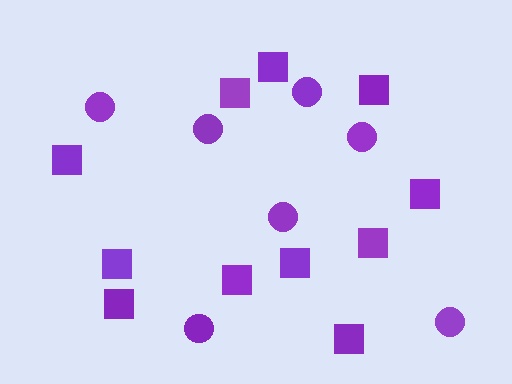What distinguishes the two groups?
There are 2 groups: one group of circles (7) and one group of squares (11).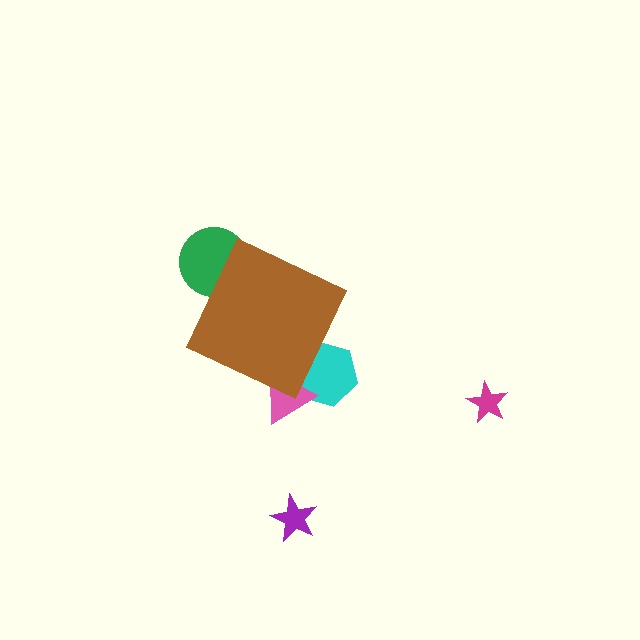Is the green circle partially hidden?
Yes, the green circle is partially hidden behind the brown diamond.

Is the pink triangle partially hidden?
Yes, the pink triangle is partially hidden behind the brown diamond.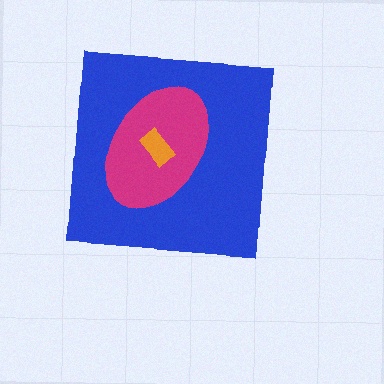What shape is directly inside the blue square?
The magenta ellipse.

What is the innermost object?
The orange rectangle.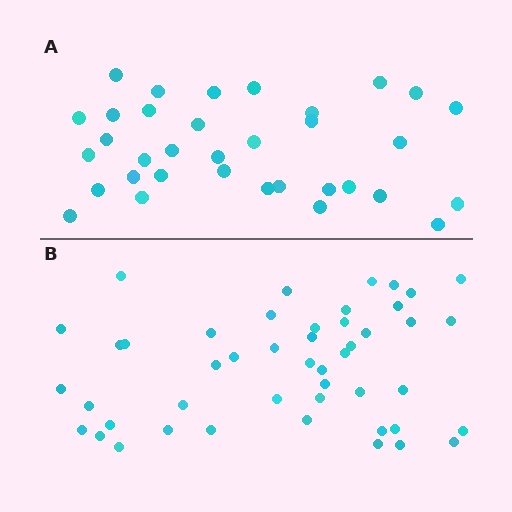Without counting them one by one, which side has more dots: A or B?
Region B (the bottom region) has more dots.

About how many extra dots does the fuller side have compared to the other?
Region B has approximately 15 more dots than region A.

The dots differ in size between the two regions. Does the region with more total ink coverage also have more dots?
No. Region A has more total ink coverage because its dots are larger, but region B actually contains more individual dots. Total area can be misleading — the number of items is what matters here.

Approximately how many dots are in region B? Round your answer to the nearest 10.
About 50 dots. (The exact count is 47, which rounds to 50.)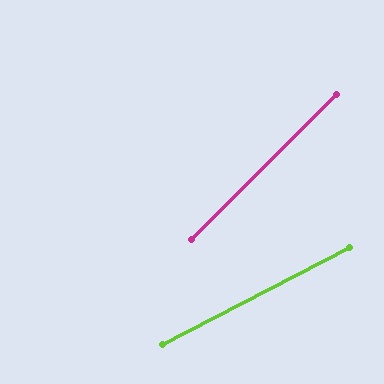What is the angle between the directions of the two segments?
Approximately 17 degrees.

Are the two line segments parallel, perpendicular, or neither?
Neither parallel nor perpendicular — they differ by about 17°.